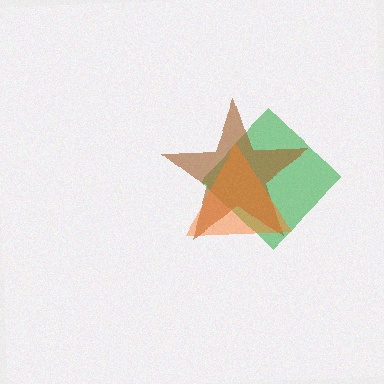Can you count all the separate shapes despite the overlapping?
Yes, there are 3 separate shapes.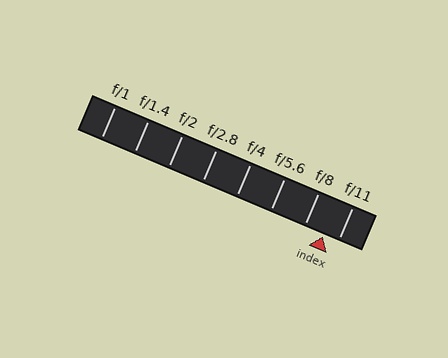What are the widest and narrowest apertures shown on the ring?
The widest aperture shown is f/1 and the narrowest is f/11.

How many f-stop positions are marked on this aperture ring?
There are 8 f-stop positions marked.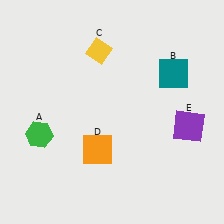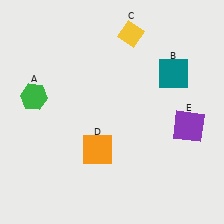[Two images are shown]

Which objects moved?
The objects that moved are: the green hexagon (A), the yellow diamond (C).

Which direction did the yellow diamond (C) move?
The yellow diamond (C) moved right.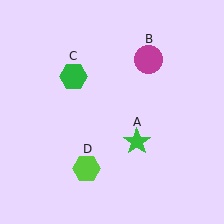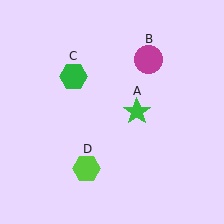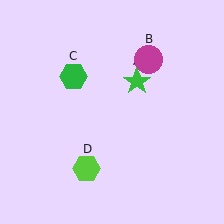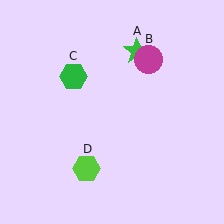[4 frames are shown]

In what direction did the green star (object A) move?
The green star (object A) moved up.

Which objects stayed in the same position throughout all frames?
Magenta circle (object B) and green hexagon (object C) and lime hexagon (object D) remained stationary.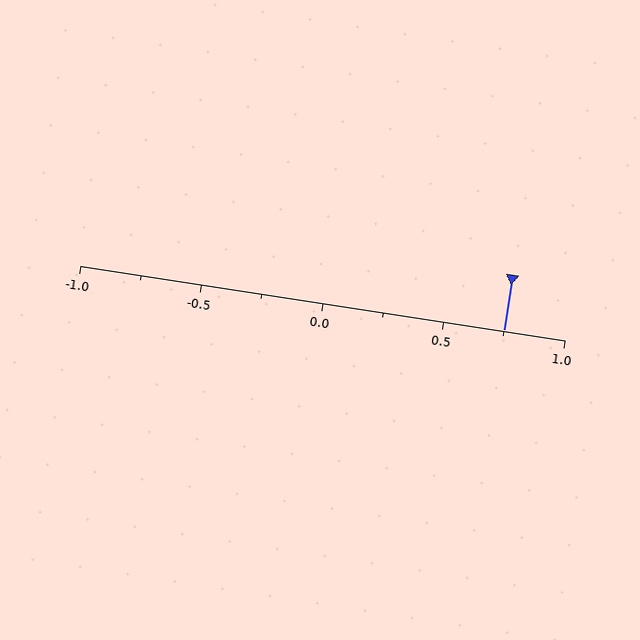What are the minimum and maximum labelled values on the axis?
The axis runs from -1.0 to 1.0.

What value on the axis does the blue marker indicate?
The marker indicates approximately 0.75.